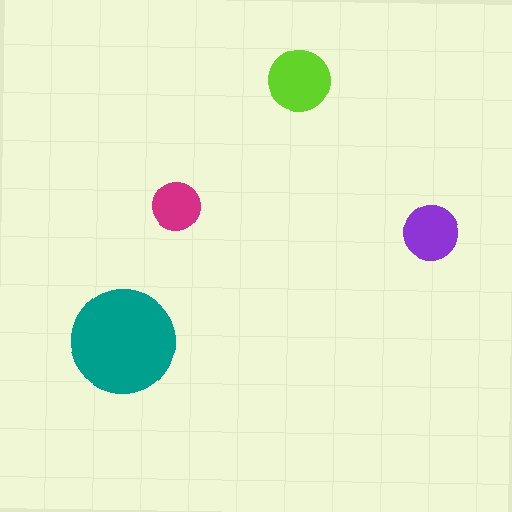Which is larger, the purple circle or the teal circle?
The teal one.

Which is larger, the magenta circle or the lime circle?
The lime one.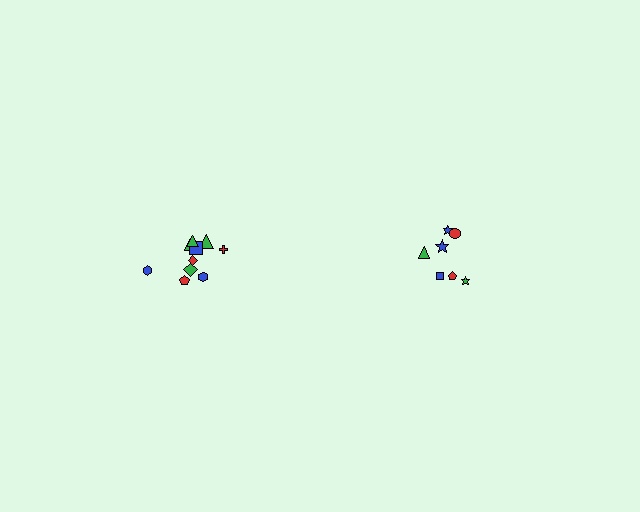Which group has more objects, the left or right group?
The left group.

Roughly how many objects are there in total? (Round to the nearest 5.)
Roughly 15 objects in total.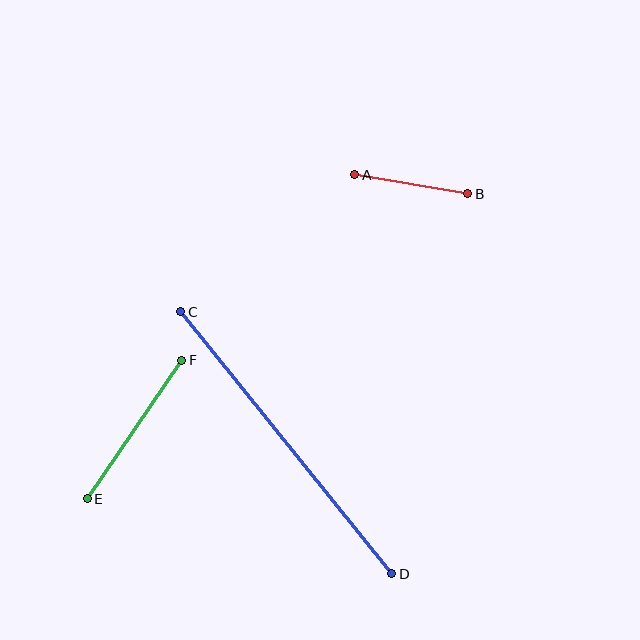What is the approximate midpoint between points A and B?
The midpoint is at approximately (411, 184) pixels.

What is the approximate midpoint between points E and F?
The midpoint is at approximately (134, 429) pixels.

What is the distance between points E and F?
The distance is approximately 167 pixels.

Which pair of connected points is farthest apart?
Points C and D are farthest apart.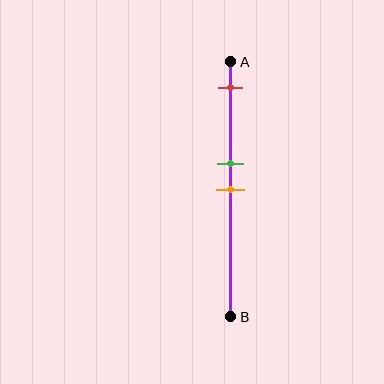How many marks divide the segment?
There are 3 marks dividing the segment.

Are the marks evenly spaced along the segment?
No, the marks are not evenly spaced.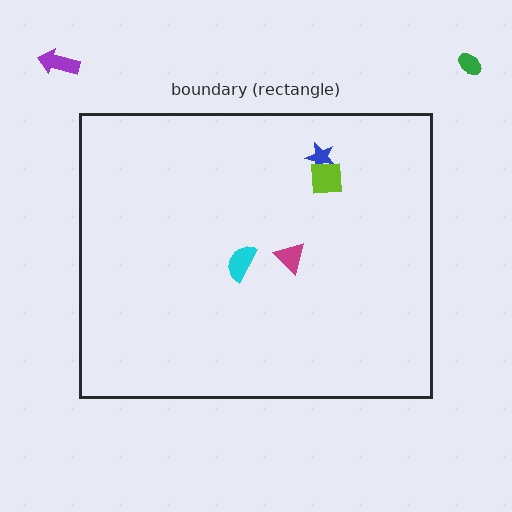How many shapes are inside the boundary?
4 inside, 2 outside.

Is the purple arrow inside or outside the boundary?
Outside.